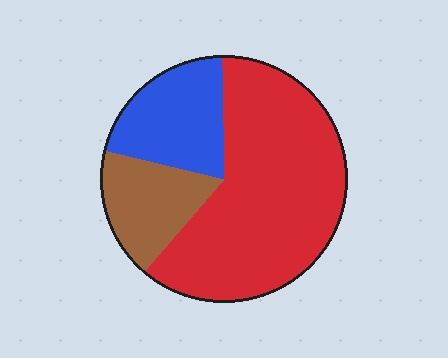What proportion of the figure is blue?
Blue covers roughly 20% of the figure.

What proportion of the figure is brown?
Brown covers 18% of the figure.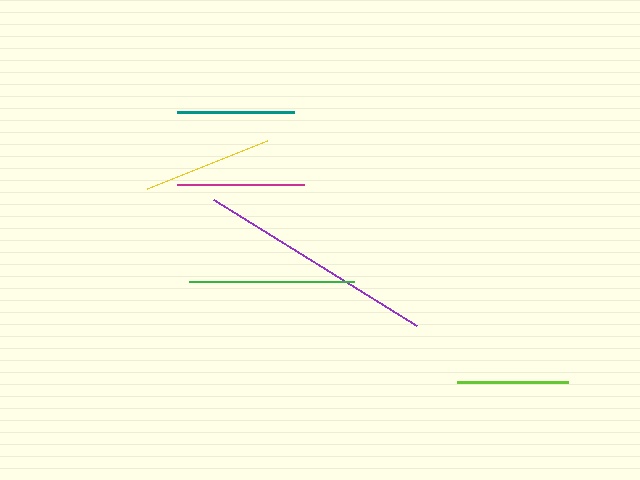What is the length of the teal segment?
The teal segment is approximately 117 pixels long.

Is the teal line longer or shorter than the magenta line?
The magenta line is longer than the teal line.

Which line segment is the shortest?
The lime line is the shortest at approximately 111 pixels.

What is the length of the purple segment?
The purple segment is approximately 239 pixels long.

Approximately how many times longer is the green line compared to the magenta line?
The green line is approximately 1.3 times the length of the magenta line.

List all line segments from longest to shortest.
From longest to shortest: purple, green, yellow, magenta, teal, lime.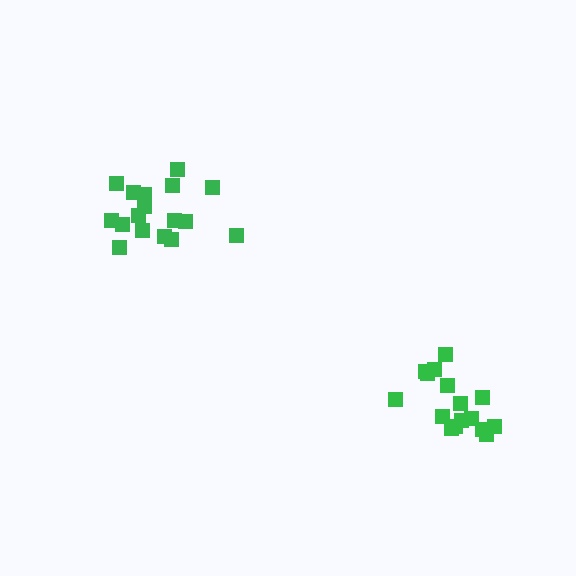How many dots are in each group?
Group 1: 16 dots, Group 2: 17 dots (33 total).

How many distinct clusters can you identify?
There are 2 distinct clusters.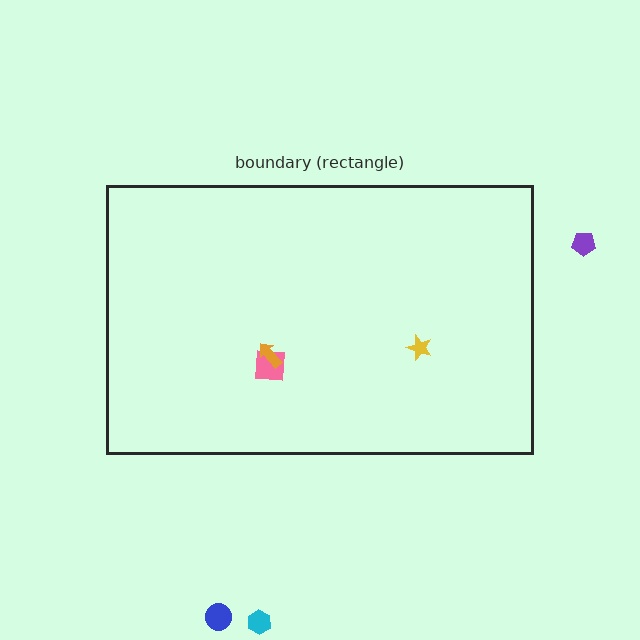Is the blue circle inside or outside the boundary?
Outside.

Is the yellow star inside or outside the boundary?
Inside.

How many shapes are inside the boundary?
3 inside, 3 outside.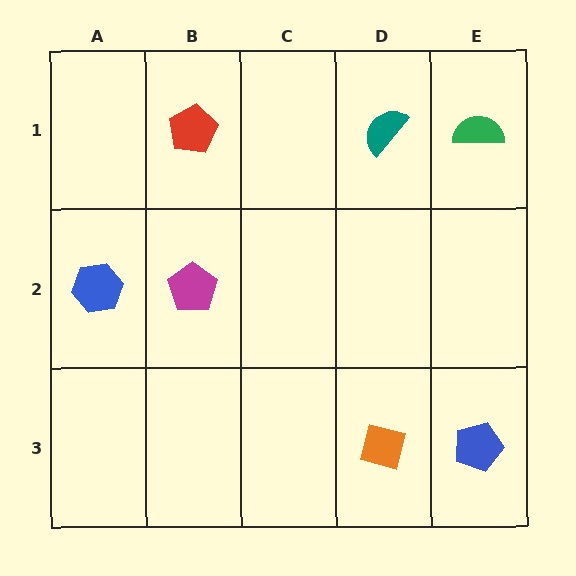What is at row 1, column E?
A green semicircle.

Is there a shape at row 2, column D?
No, that cell is empty.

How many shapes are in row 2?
2 shapes.